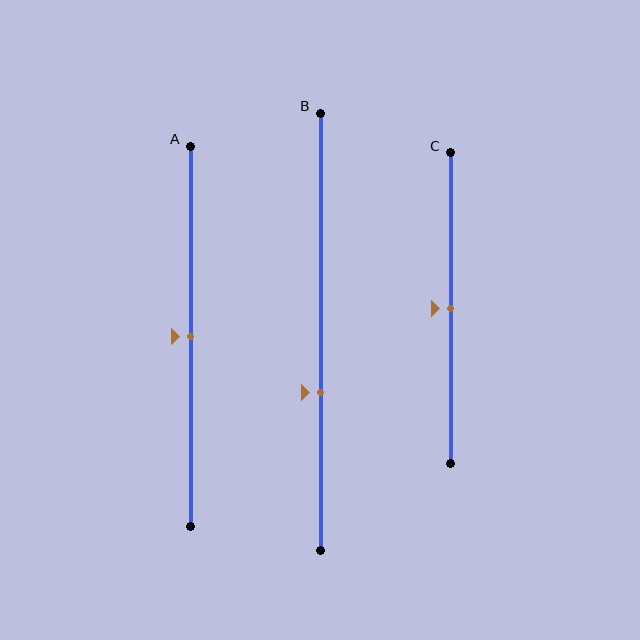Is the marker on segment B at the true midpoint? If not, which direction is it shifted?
No, the marker on segment B is shifted downward by about 14% of the segment length.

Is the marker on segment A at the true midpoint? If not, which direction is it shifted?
Yes, the marker on segment A is at the true midpoint.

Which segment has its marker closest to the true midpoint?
Segment A has its marker closest to the true midpoint.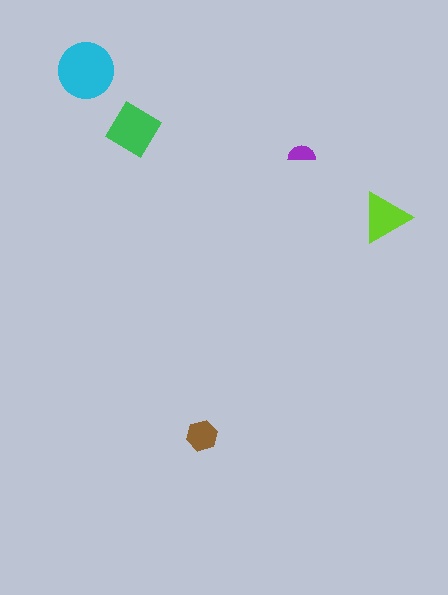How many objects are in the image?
There are 5 objects in the image.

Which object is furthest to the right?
The lime triangle is rightmost.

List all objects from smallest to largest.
The purple semicircle, the brown hexagon, the lime triangle, the green diamond, the cyan circle.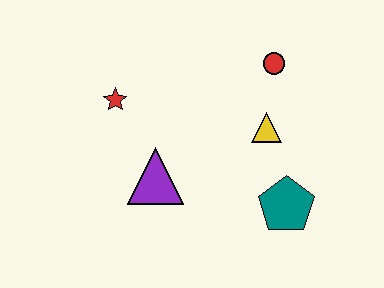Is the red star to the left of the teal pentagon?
Yes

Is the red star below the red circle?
Yes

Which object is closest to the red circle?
The yellow triangle is closest to the red circle.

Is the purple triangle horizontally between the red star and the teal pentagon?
Yes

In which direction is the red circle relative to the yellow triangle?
The red circle is above the yellow triangle.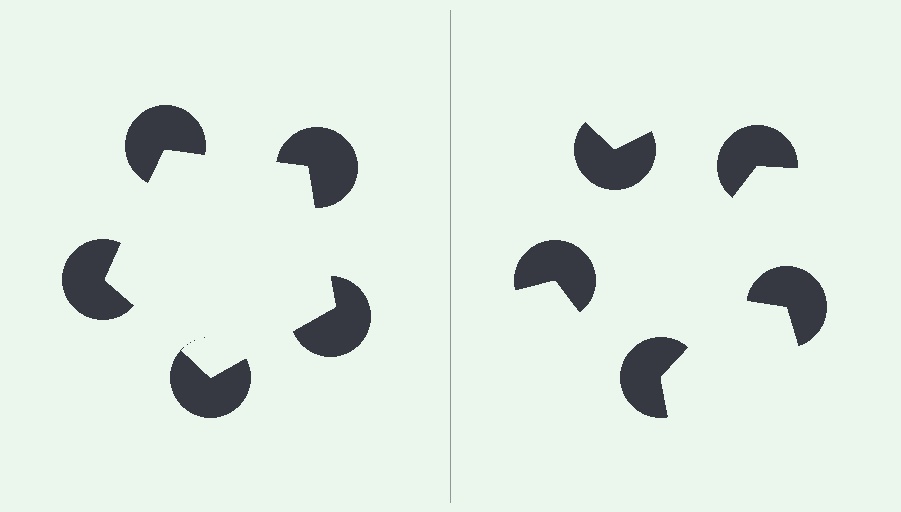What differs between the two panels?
The pac-man discs are positioned identically on both sides; only the wedge orientations differ. On the left they align to a pentagon; on the right they are misaligned.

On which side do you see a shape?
An illusory pentagon appears on the left side. On the right side the wedge cuts are rotated, so no coherent shape forms.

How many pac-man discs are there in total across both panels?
10 — 5 on each side.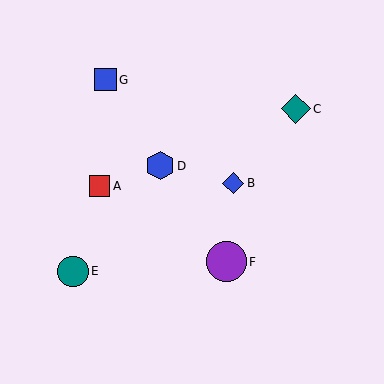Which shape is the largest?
The purple circle (labeled F) is the largest.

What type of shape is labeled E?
Shape E is a teal circle.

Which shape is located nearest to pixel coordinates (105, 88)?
The blue square (labeled G) at (106, 80) is nearest to that location.